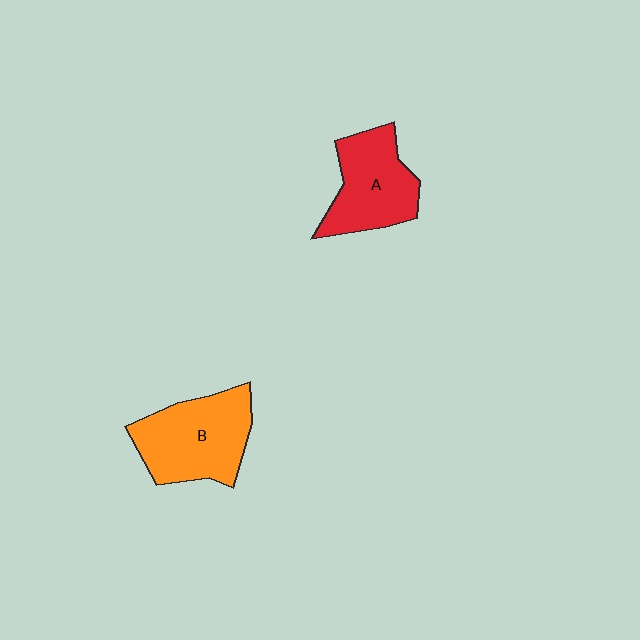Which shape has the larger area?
Shape B (orange).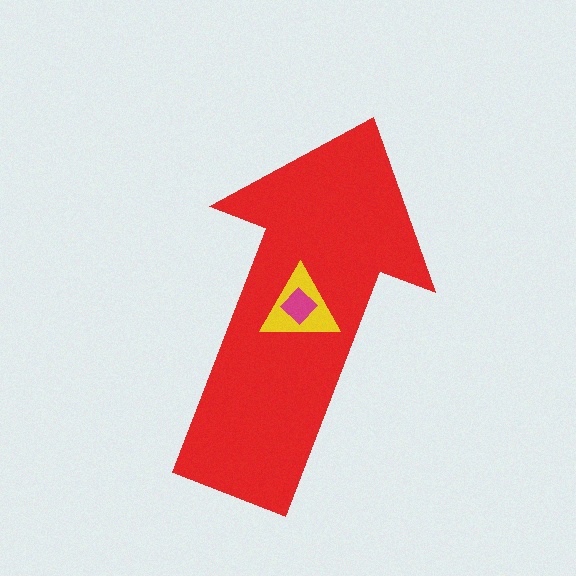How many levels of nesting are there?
3.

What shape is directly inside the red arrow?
The yellow triangle.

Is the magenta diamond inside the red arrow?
Yes.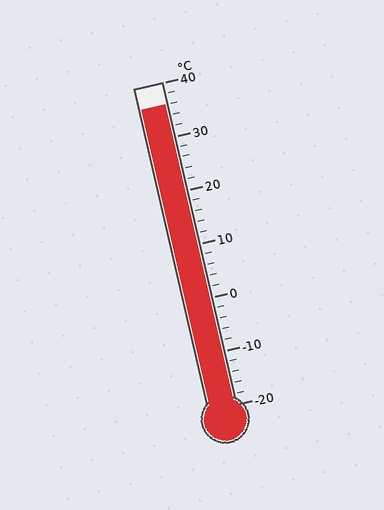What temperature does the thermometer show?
The thermometer shows approximately 36°C.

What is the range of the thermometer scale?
The thermometer scale ranges from -20°C to 40°C.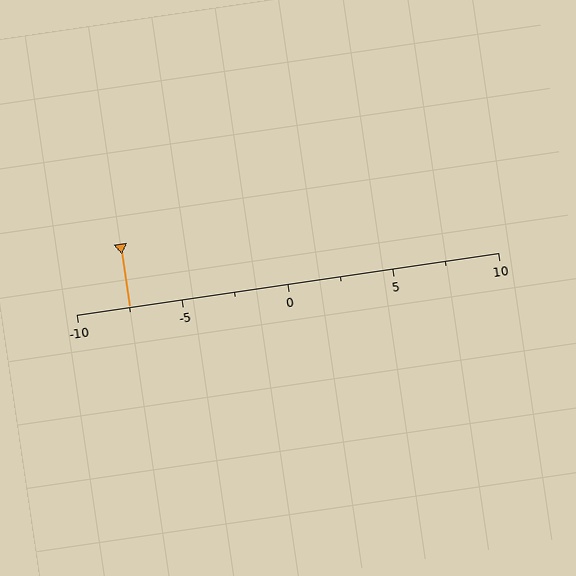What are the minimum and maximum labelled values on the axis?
The axis runs from -10 to 10.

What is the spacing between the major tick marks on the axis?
The major ticks are spaced 5 apart.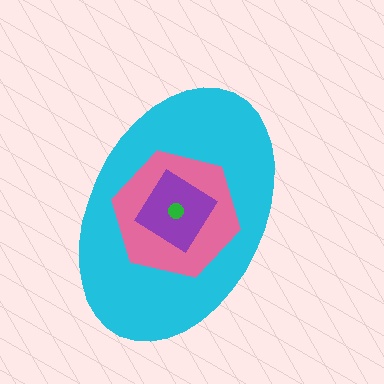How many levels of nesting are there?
4.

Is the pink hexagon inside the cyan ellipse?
Yes.